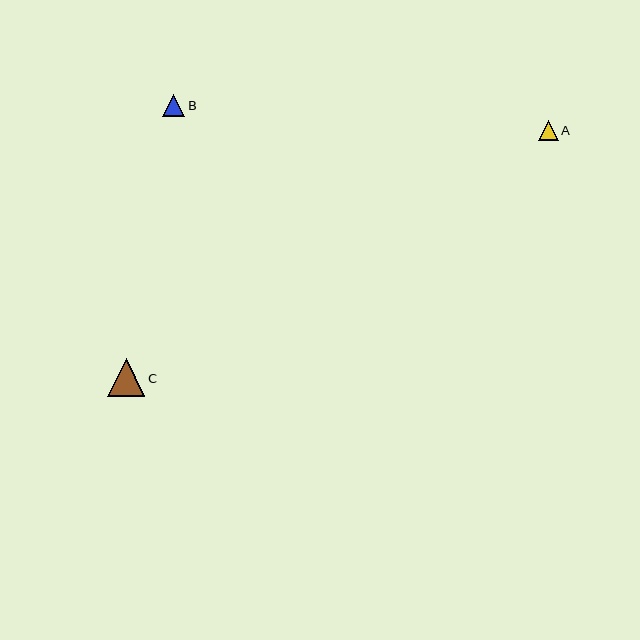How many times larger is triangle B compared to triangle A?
Triangle B is approximately 1.2 times the size of triangle A.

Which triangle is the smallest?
Triangle A is the smallest with a size of approximately 19 pixels.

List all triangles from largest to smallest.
From largest to smallest: C, B, A.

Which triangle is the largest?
Triangle C is the largest with a size of approximately 38 pixels.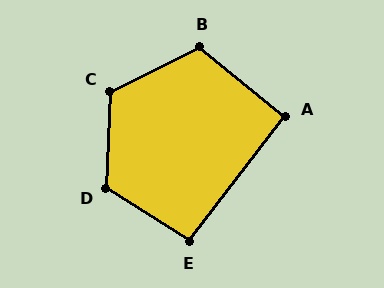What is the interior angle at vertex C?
Approximately 119 degrees (obtuse).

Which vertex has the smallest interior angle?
A, at approximately 92 degrees.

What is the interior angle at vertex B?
Approximately 114 degrees (obtuse).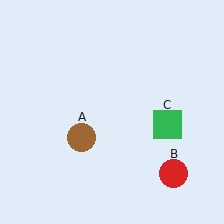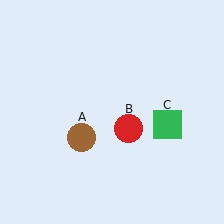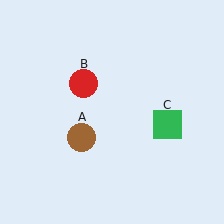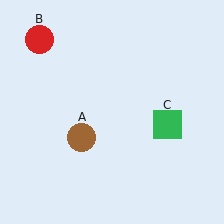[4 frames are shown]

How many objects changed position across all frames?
1 object changed position: red circle (object B).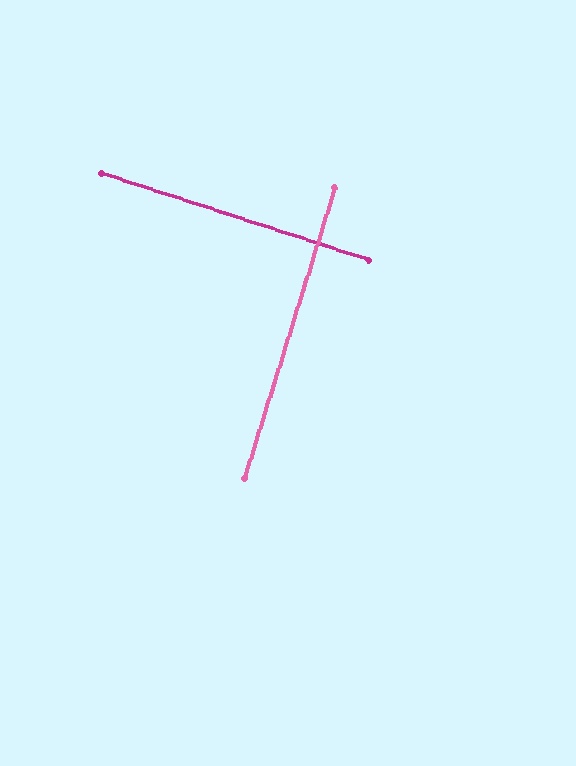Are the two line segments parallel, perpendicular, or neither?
Perpendicular — they meet at approximately 89°.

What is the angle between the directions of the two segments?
Approximately 89 degrees.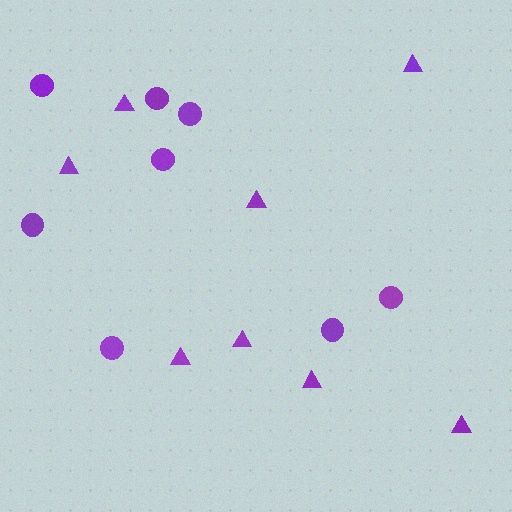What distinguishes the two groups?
There are 2 groups: one group of circles (8) and one group of triangles (8).